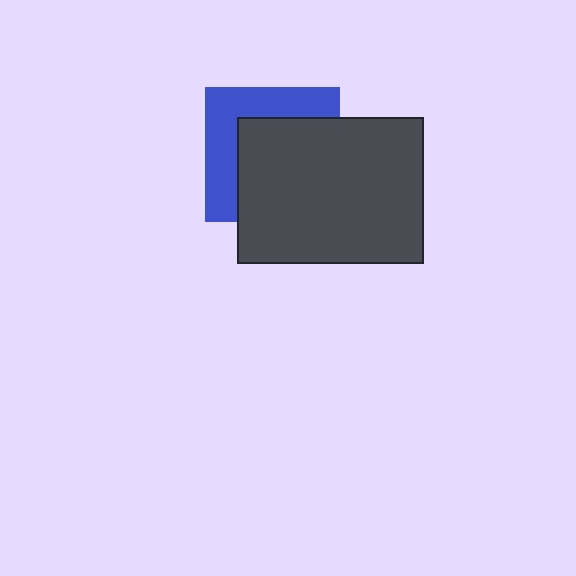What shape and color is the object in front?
The object in front is a dark gray rectangle.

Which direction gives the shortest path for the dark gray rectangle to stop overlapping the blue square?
Moving toward the lower-right gives the shortest separation.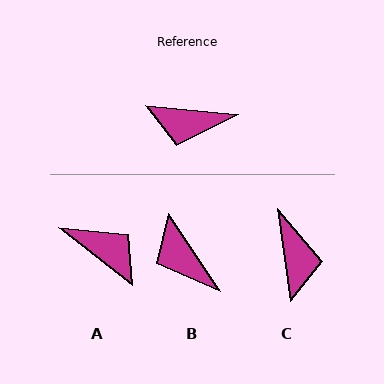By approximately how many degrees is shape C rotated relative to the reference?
Approximately 104 degrees counter-clockwise.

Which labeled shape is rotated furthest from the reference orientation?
A, about 148 degrees away.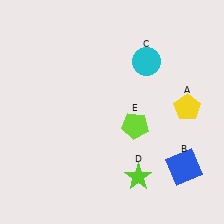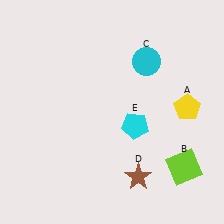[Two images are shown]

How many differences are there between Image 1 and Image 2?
There are 3 differences between the two images.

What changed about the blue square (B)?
In Image 1, B is blue. In Image 2, it changed to lime.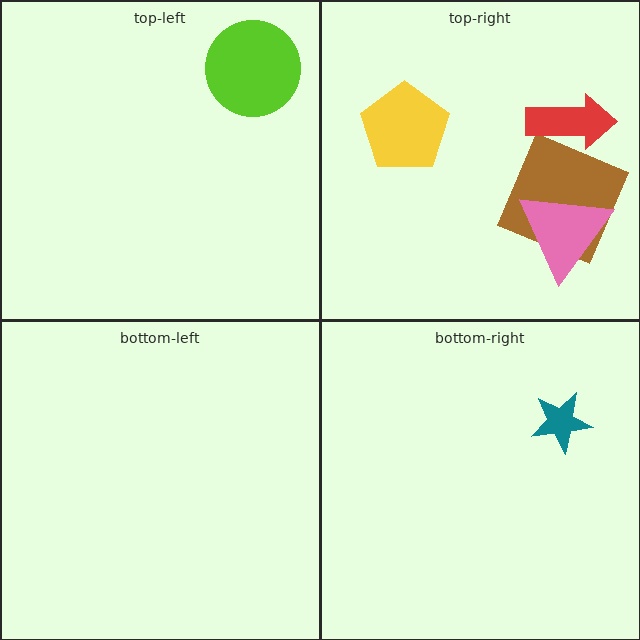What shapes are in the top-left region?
The lime circle.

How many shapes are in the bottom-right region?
1.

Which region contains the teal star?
The bottom-right region.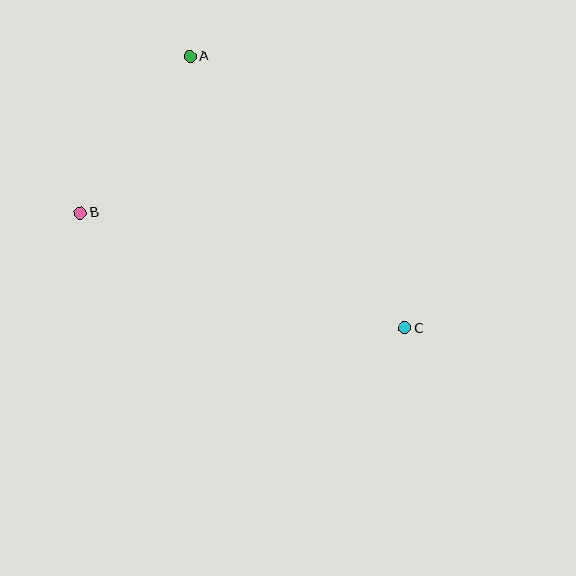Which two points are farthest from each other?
Points A and C are farthest from each other.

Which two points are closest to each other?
Points A and B are closest to each other.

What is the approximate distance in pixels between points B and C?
The distance between B and C is approximately 344 pixels.